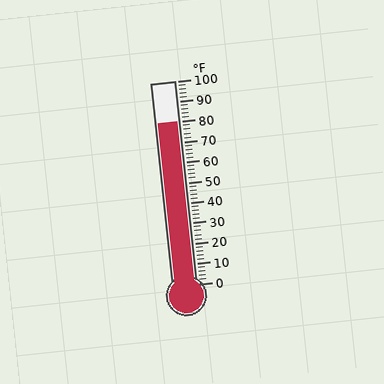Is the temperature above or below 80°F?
The temperature is at 80°F.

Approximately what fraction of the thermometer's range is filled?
The thermometer is filled to approximately 80% of its range.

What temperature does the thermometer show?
The thermometer shows approximately 80°F.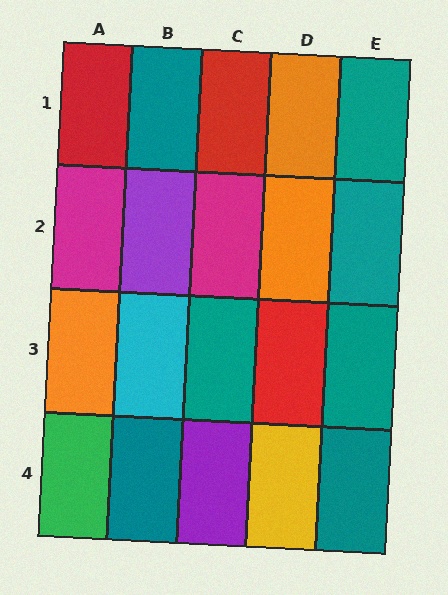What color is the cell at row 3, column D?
Red.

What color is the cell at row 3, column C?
Teal.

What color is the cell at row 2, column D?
Orange.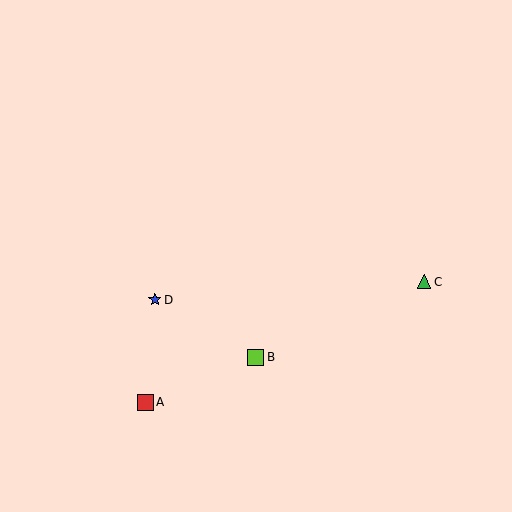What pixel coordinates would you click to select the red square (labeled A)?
Click at (145, 402) to select the red square A.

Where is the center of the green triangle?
The center of the green triangle is at (424, 282).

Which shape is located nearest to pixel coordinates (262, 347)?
The lime square (labeled B) at (256, 357) is nearest to that location.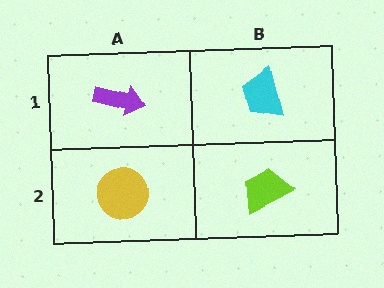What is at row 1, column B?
A cyan trapezoid.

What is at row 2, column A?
A yellow circle.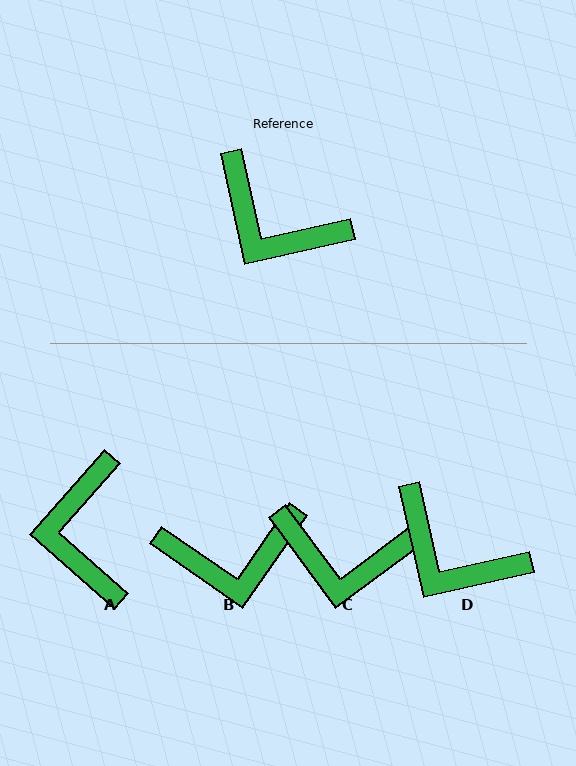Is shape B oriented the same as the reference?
No, it is off by about 43 degrees.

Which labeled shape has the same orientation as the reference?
D.